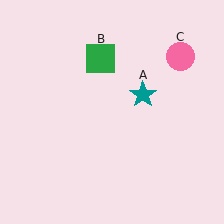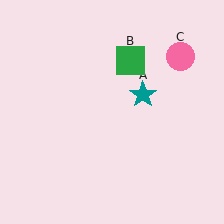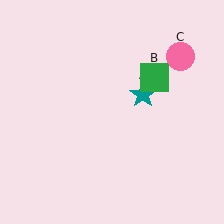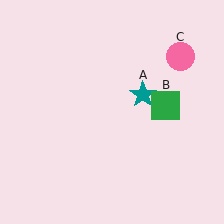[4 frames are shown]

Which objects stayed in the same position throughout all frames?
Teal star (object A) and pink circle (object C) remained stationary.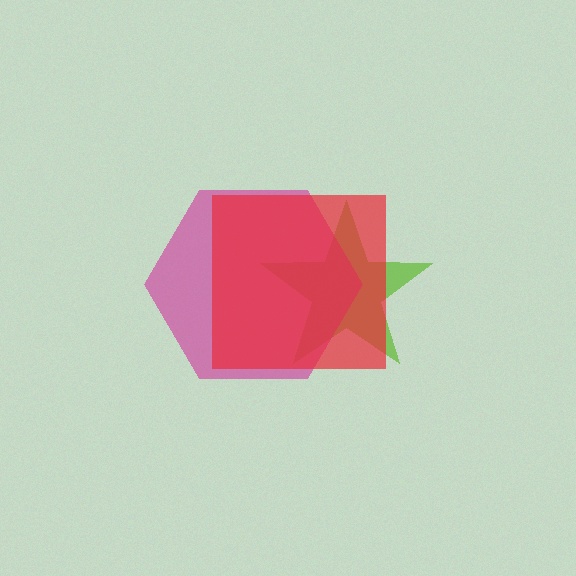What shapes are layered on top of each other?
The layered shapes are: a lime star, a magenta hexagon, a red square.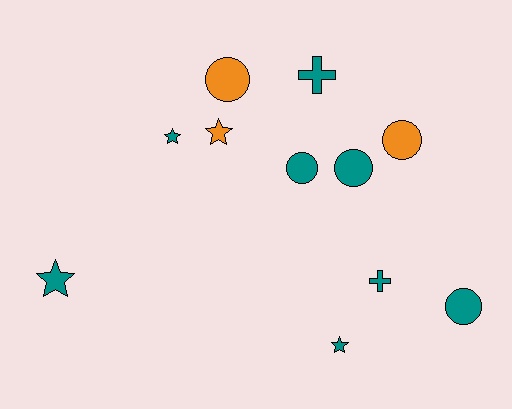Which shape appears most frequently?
Circle, with 5 objects.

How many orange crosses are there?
There are no orange crosses.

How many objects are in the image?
There are 11 objects.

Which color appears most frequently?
Teal, with 8 objects.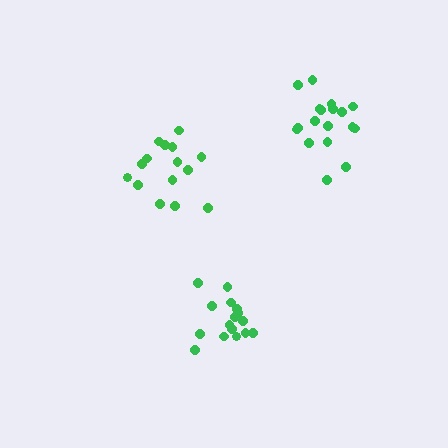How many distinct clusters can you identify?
There are 3 distinct clusters.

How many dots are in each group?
Group 1: 18 dots, Group 2: 15 dots, Group 3: 17 dots (50 total).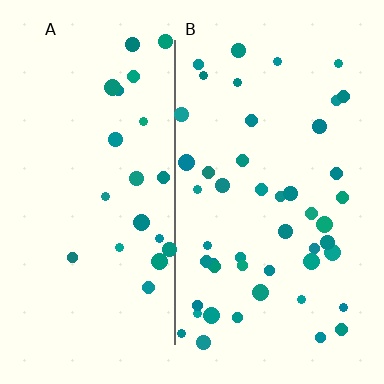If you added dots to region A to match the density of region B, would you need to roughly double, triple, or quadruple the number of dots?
Approximately double.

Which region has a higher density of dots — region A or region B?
B (the right).